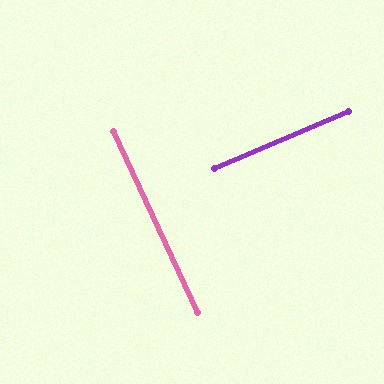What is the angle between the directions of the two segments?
Approximately 89 degrees.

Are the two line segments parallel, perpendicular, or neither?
Perpendicular — they meet at approximately 89°.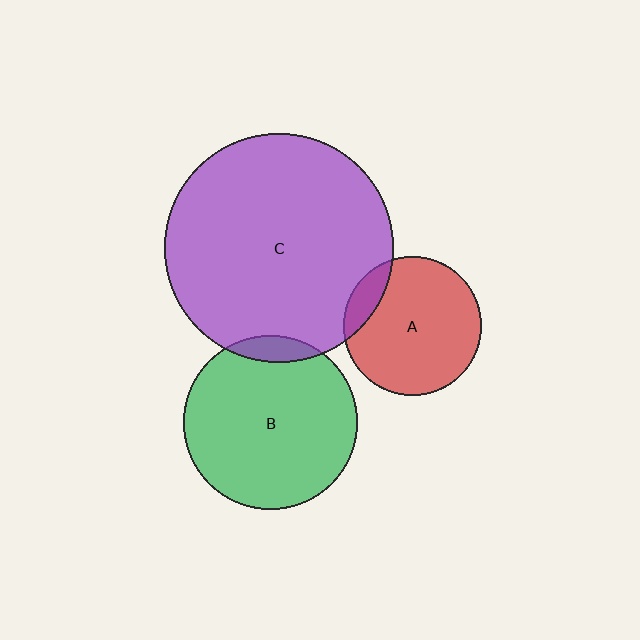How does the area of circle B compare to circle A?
Approximately 1.6 times.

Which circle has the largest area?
Circle C (purple).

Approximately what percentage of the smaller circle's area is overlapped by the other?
Approximately 5%.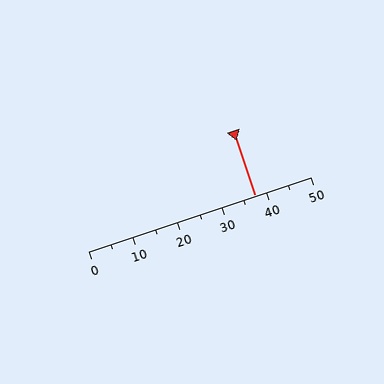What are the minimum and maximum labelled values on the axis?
The axis runs from 0 to 50.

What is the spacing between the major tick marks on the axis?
The major ticks are spaced 10 apart.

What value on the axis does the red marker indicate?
The marker indicates approximately 37.5.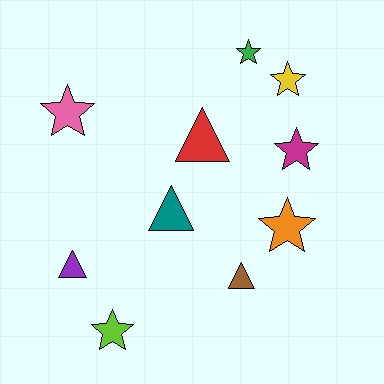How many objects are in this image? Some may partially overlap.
There are 10 objects.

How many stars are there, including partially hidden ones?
There are 6 stars.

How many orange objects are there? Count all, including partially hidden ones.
There is 1 orange object.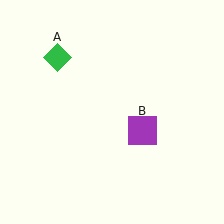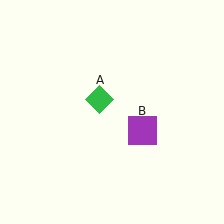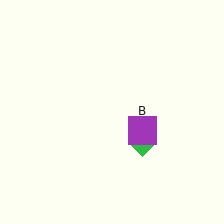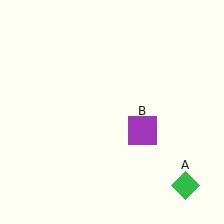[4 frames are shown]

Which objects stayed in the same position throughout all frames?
Purple square (object B) remained stationary.